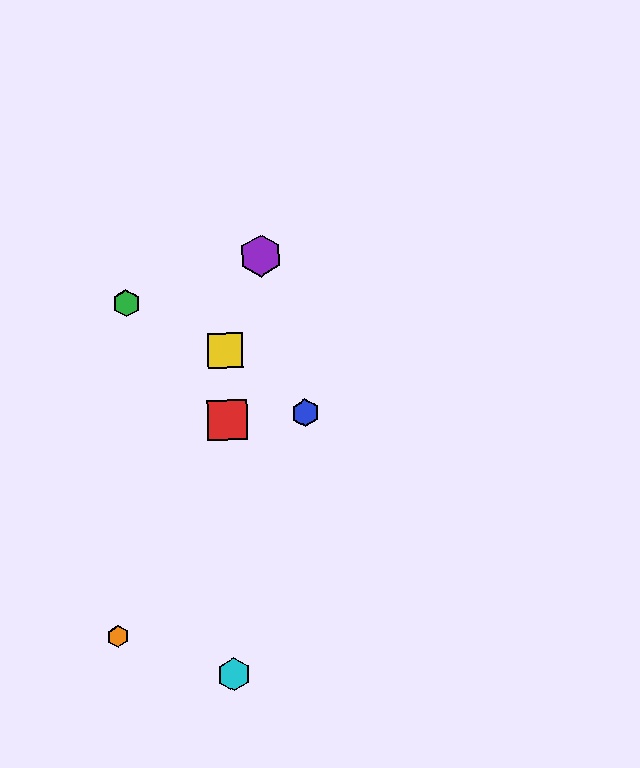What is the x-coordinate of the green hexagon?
The green hexagon is at x≈126.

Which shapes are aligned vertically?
The red square, the yellow square, the cyan hexagon are aligned vertically.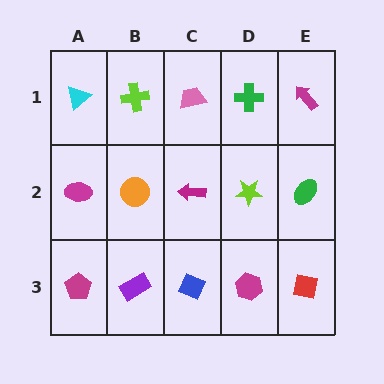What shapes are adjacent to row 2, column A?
A cyan triangle (row 1, column A), a magenta pentagon (row 3, column A), an orange circle (row 2, column B).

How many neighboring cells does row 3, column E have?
2.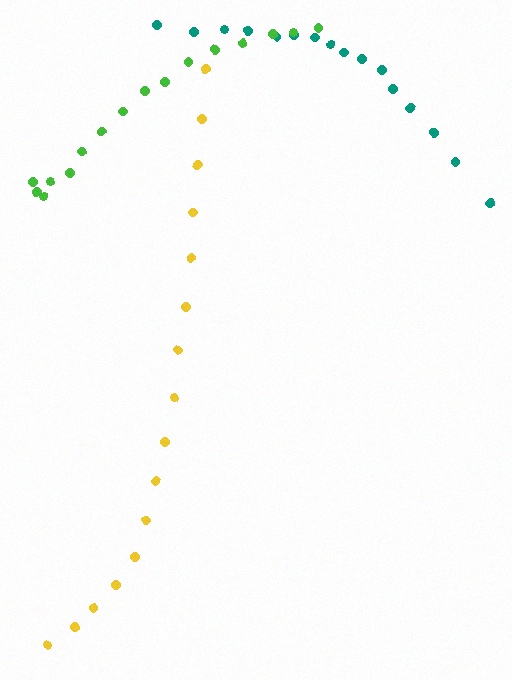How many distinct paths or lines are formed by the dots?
There are 3 distinct paths.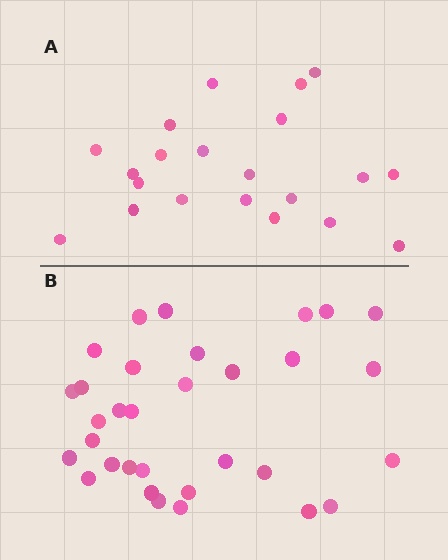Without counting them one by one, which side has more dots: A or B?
Region B (the bottom region) has more dots.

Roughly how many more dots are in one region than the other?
Region B has roughly 12 or so more dots than region A.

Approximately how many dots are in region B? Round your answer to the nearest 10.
About 30 dots. (The exact count is 32, which rounds to 30.)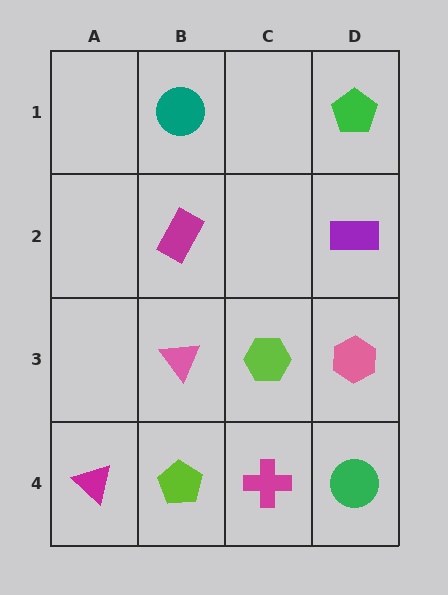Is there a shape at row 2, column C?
No, that cell is empty.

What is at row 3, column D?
A pink hexagon.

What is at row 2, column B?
A magenta rectangle.